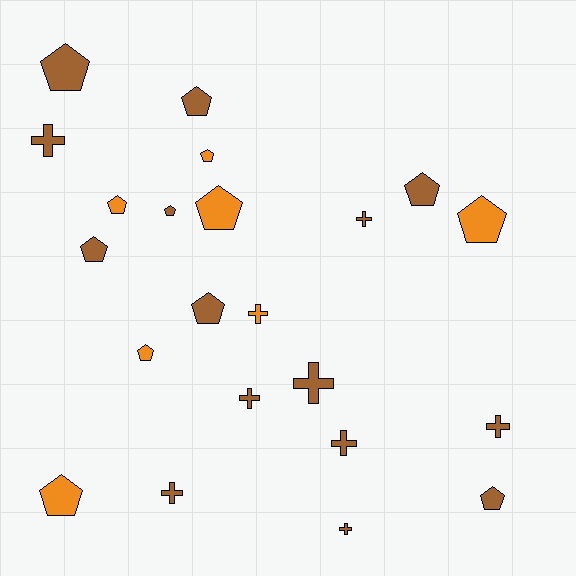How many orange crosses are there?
There is 1 orange cross.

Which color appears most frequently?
Brown, with 15 objects.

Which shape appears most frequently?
Pentagon, with 13 objects.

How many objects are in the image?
There are 22 objects.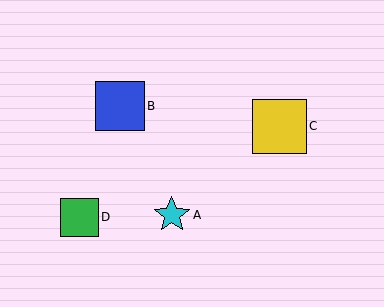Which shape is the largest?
The yellow square (labeled C) is the largest.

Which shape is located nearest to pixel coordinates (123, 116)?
The blue square (labeled B) at (120, 106) is nearest to that location.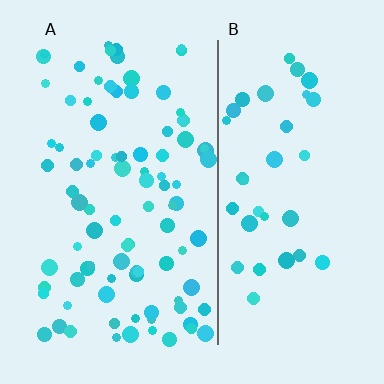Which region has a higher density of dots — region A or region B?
A (the left).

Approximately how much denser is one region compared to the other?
Approximately 2.6× — region A over region B.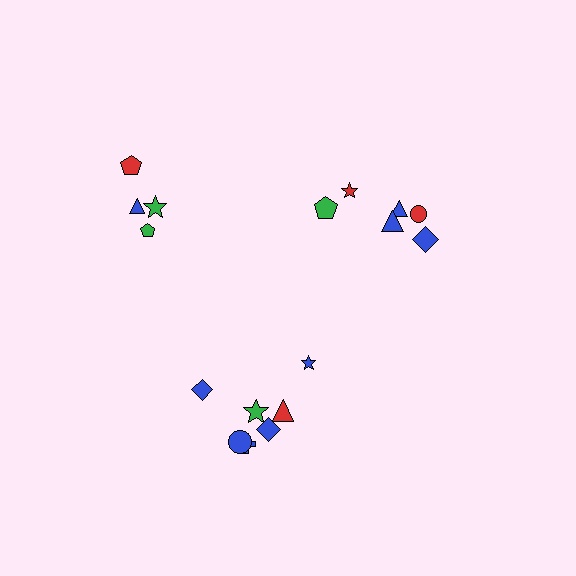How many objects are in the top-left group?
There are 4 objects.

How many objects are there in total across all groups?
There are 17 objects.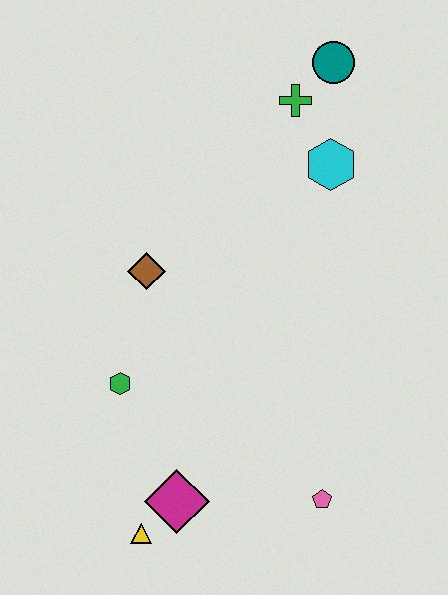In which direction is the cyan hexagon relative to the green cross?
The cyan hexagon is below the green cross.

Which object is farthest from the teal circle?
The yellow triangle is farthest from the teal circle.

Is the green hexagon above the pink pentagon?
Yes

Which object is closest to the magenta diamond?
The yellow triangle is closest to the magenta diamond.